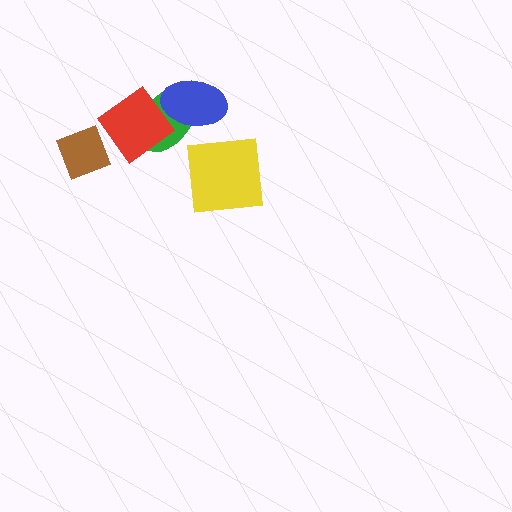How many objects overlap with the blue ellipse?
1 object overlaps with the blue ellipse.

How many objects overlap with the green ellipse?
2 objects overlap with the green ellipse.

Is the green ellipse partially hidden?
Yes, it is partially covered by another shape.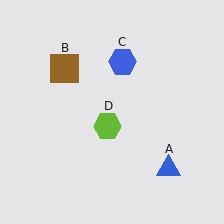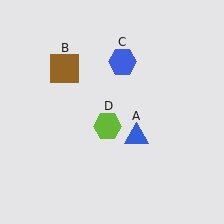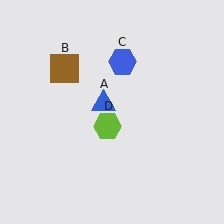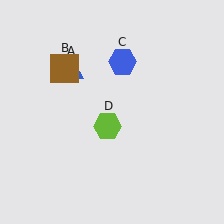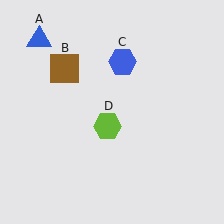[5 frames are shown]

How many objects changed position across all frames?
1 object changed position: blue triangle (object A).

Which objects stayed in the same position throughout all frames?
Brown square (object B) and blue hexagon (object C) and lime hexagon (object D) remained stationary.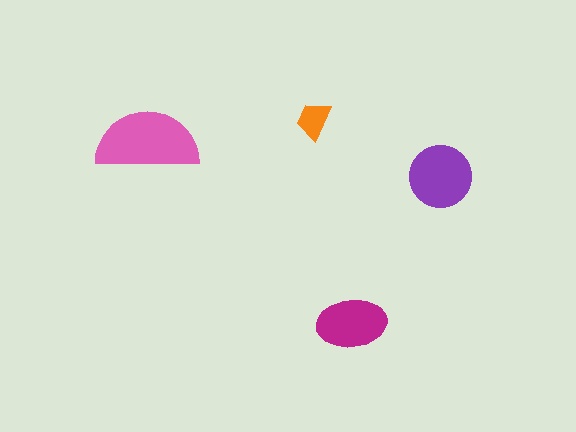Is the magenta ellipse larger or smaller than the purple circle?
Smaller.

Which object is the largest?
The pink semicircle.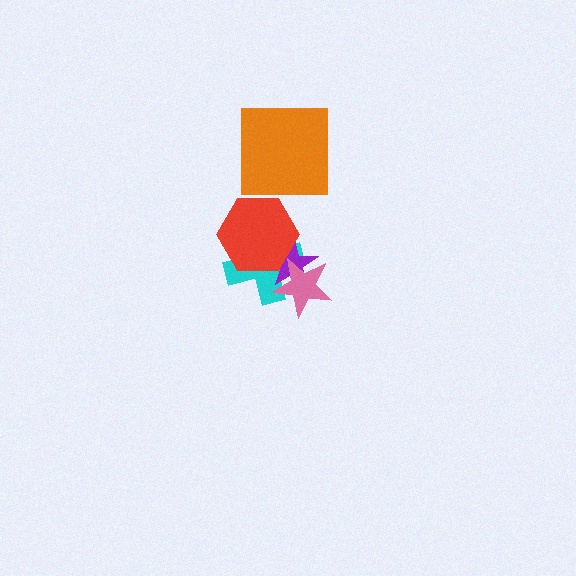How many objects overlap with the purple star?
3 objects overlap with the purple star.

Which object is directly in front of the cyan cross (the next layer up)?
The purple star is directly in front of the cyan cross.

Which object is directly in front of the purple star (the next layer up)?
The red hexagon is directly in front of the purple star.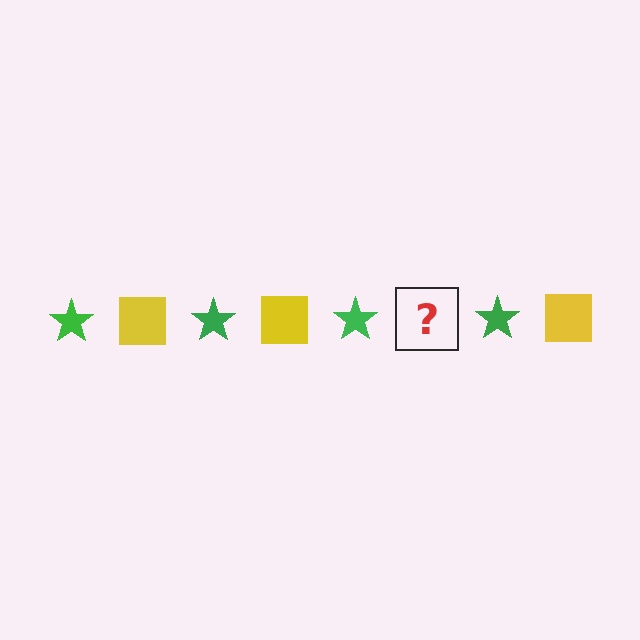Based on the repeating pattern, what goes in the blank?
The blank should be a yellow square.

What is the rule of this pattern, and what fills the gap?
The rule is that the pattern alternates between green star and yellow square. The gap should be filled with a yellow square.